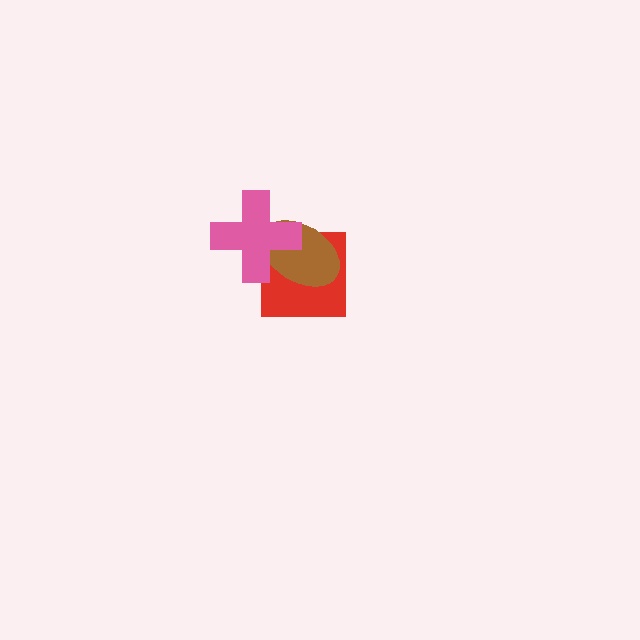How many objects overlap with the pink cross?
2 objects overlap with the pink cross.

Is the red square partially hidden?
Yes, it is partially covered by another shape.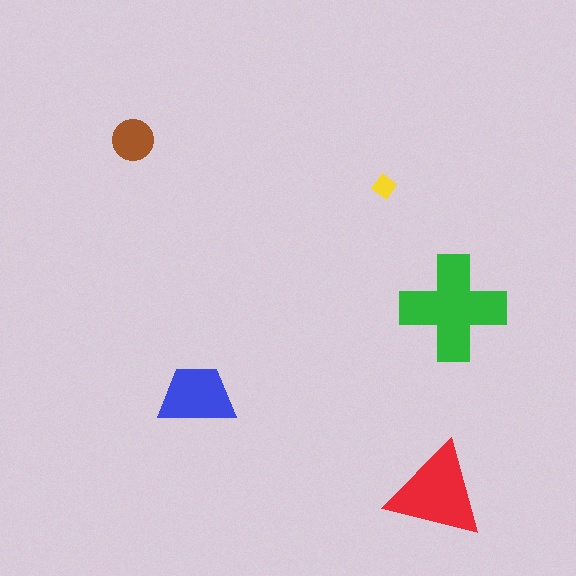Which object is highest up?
The brown circle is topmost.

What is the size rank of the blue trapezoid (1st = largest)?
3rd.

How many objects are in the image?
There are 5 objects in the image.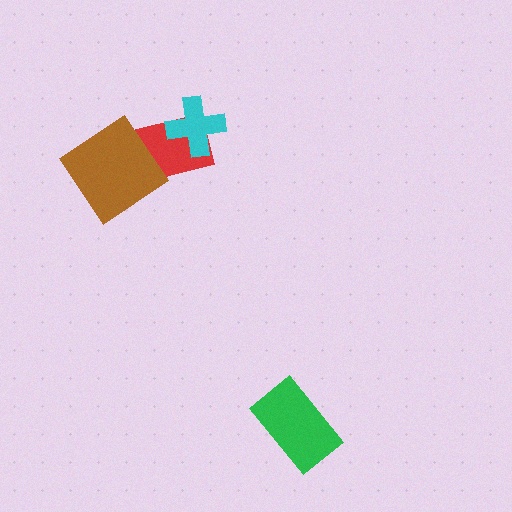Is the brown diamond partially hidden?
No, no other shape covers it.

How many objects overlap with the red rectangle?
2 objects overlap with the red rectangle.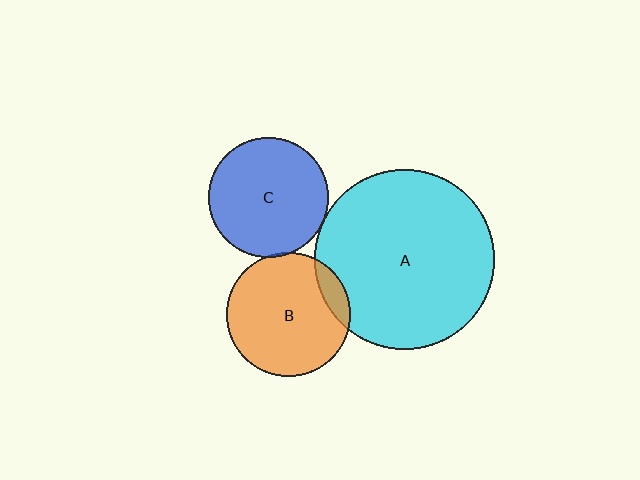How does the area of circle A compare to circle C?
Approximately 2.3 times.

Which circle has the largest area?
Circle A (cyan).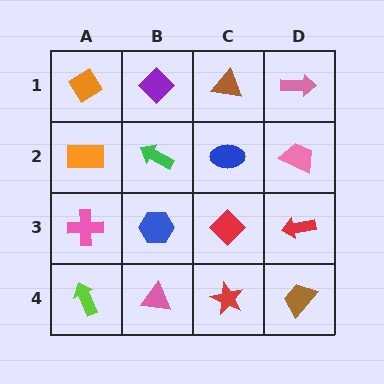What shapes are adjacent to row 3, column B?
A green arrow (row 2, column B), a pink triangle (row 4, column B), a pink cross (row 3, column A), a red diamond (row 3, column C).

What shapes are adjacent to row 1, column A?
An orange rectangle (row 2, column A), a purple diamond (row 1, column B).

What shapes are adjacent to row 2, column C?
A brown triangle (row 1, column C), a red diamond (row 3, column C), a green arrow (row 2, column B), a pink trapezoid (row 2, column D).